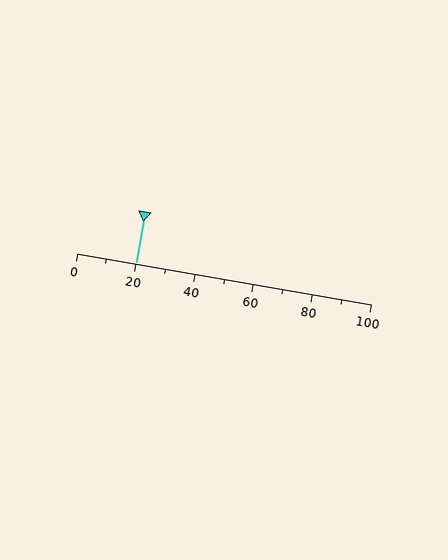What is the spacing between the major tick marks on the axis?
The major ticks are spaced 20 apart.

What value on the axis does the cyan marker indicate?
The marker indicates approximately 20.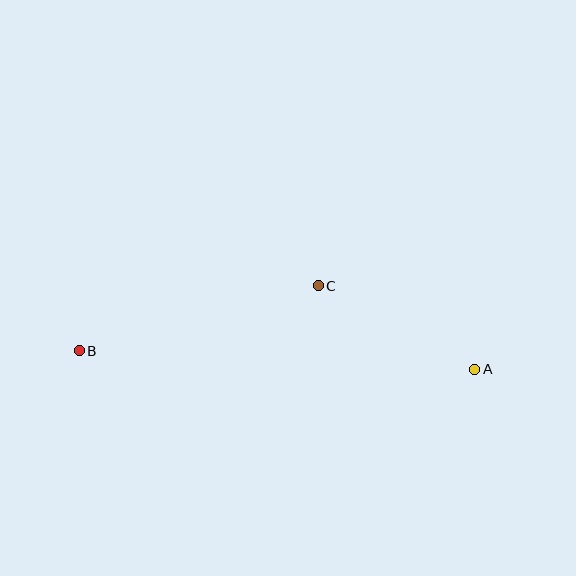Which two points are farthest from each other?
Points A and B are farthest from each other.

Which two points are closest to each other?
Points A and C are closest to each other.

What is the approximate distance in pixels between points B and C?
The distance between B and C is approximately 248 pixels.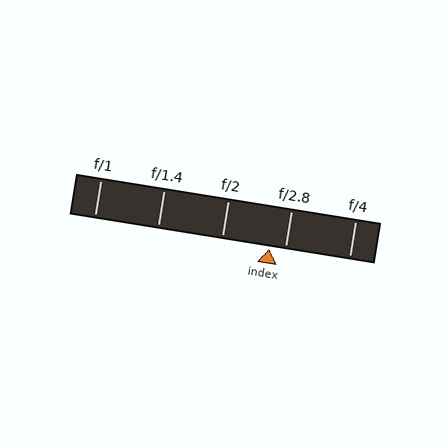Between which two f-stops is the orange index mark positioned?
The index mark is between f/2 and f/2.8.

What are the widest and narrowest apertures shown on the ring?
The widest aperture shown is f/1 and the narrowest is f/4.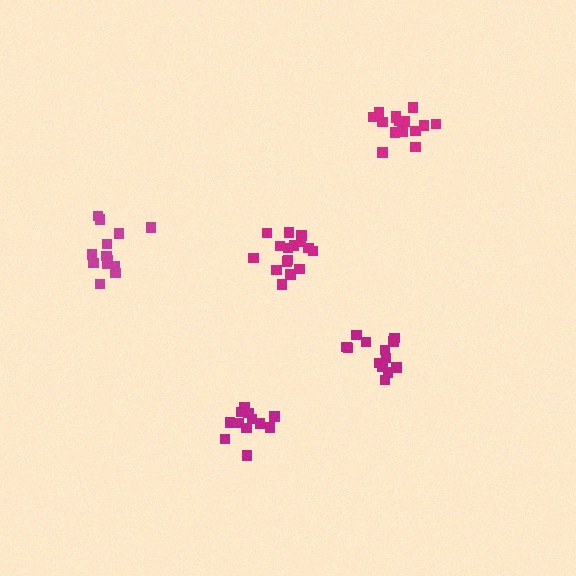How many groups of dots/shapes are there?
There are 5 groups.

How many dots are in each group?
Group 1: 13 dots, Group 2: 15 dots, Group 3: 12 dots, Group 4: 16 dots, Group 5: 13 dots (69 total).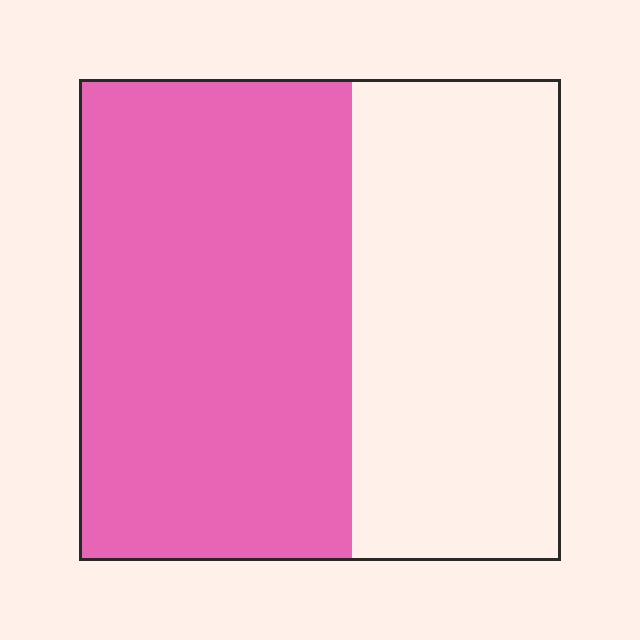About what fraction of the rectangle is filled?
About three fifths (3/5).